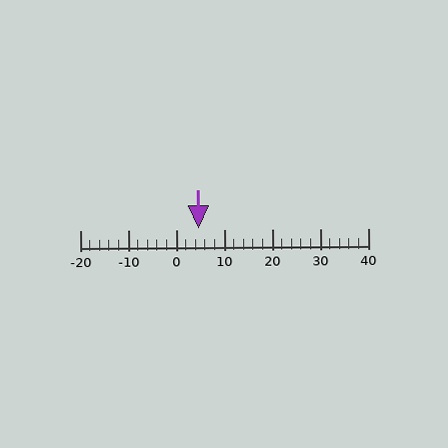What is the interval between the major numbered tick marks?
The major tick marks are spaced 10 units apart.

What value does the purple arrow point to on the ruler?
The purple arrow points to approximately 5.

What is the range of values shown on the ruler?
The ruler shows values from -20 to 40.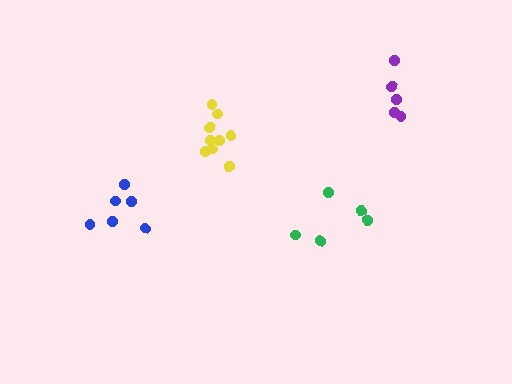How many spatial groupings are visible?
There are 4 spatial groupings.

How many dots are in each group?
Group 1: 6 dots, Group 2: 9 dots, Group 3: 5 dots, Group 4: 5 dots (25 total).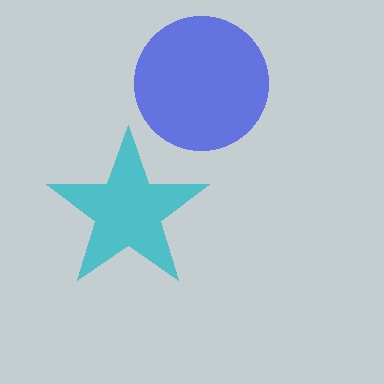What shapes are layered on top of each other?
The layered shapes are: a cyan star, a blue circle.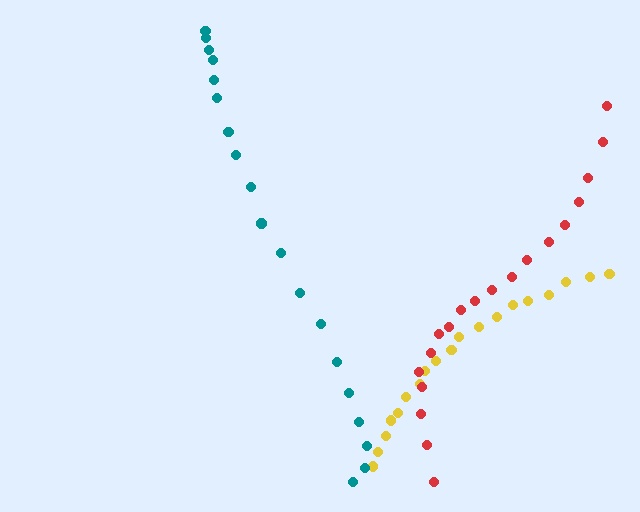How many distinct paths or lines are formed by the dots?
There are 3 distinct paths.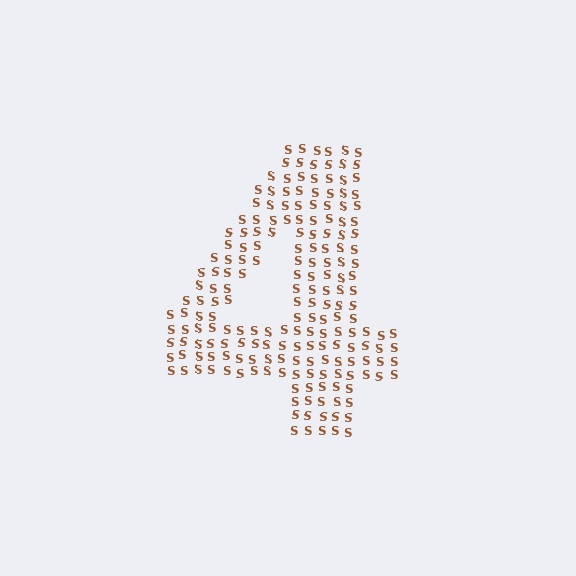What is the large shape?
The large shape is the digit 4.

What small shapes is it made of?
It is made of small letter S's.